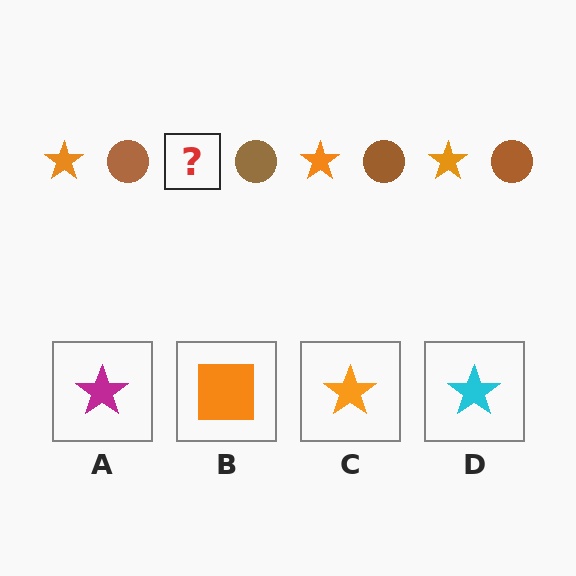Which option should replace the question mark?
Option C.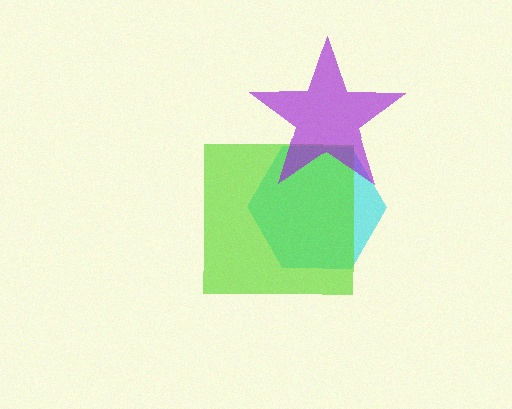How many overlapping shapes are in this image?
There are 3 overlapping shapes in the image.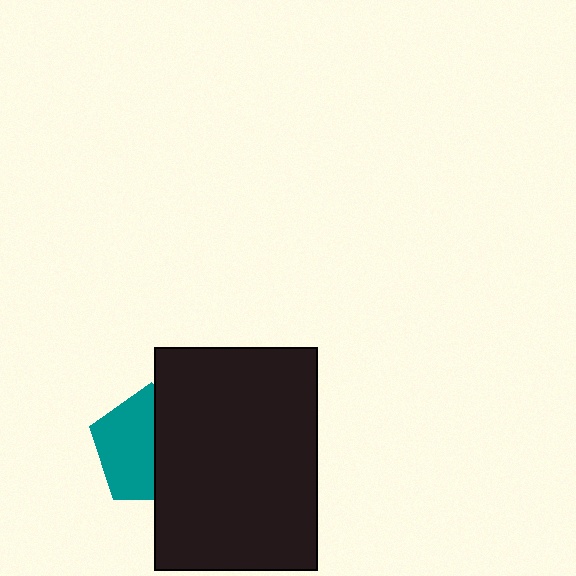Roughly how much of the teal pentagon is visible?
About half of it is visible (roughly 53%).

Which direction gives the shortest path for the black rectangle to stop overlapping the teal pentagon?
Moving right gives the shortest separation.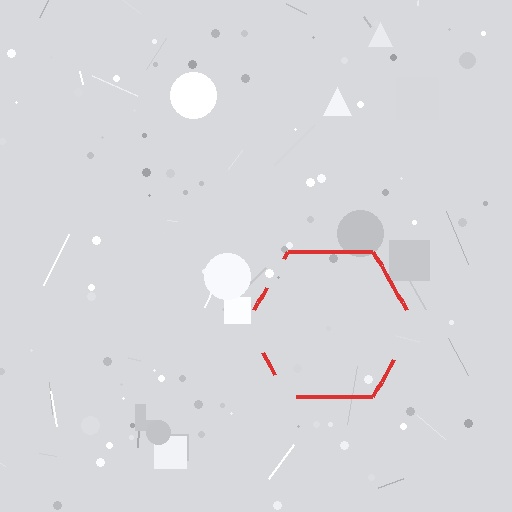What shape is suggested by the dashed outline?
The dashed outline suggests a hexagon.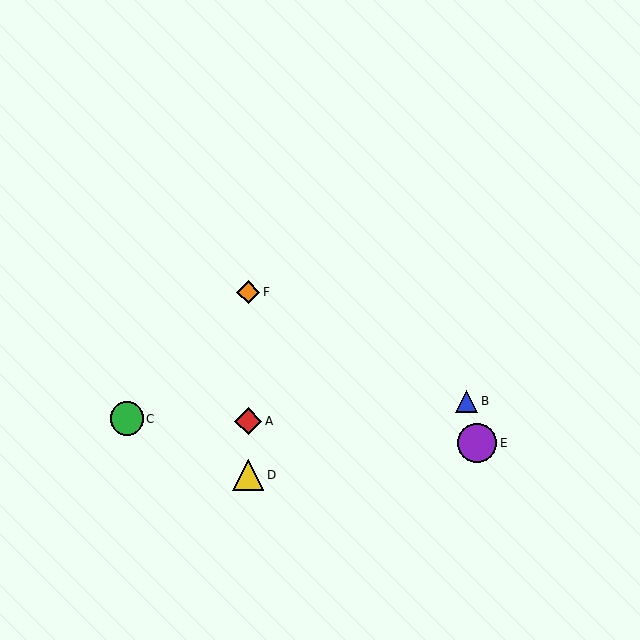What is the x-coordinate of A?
Object A is at x≈248.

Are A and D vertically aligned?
Yes, both are at x≈248.